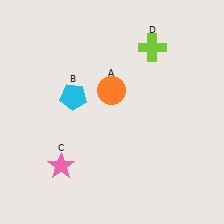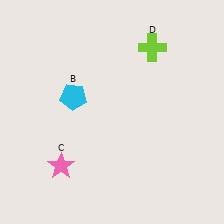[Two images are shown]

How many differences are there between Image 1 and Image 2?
There is 1 difference between the two images.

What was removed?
The orange circle (A) was removed in Image 2.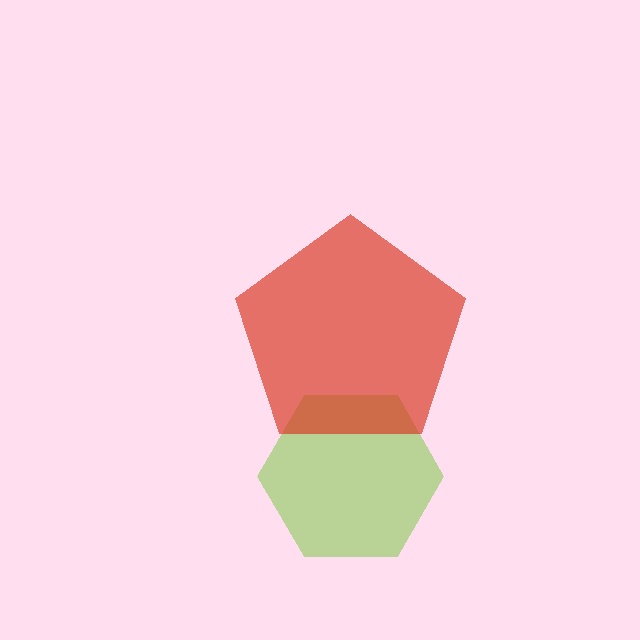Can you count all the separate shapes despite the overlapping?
Yes, there are 2 separate shapes.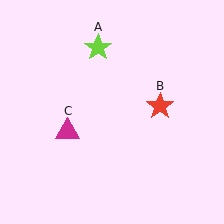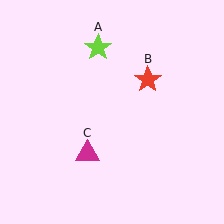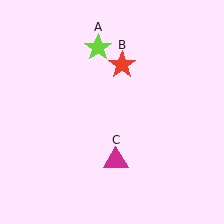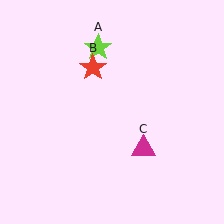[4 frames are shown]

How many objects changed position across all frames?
2 objects changed position: red star (object B), magenta triangle (object C).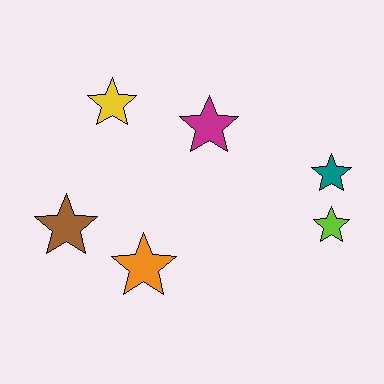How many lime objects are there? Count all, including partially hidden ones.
There is 1 lime object.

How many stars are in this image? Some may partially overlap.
There are 6 stars.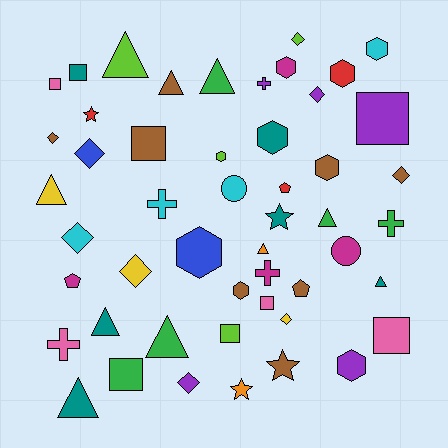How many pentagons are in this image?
There are 3 pentagons.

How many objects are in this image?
There are 50 objects.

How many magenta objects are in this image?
There are 4 magenta objects.